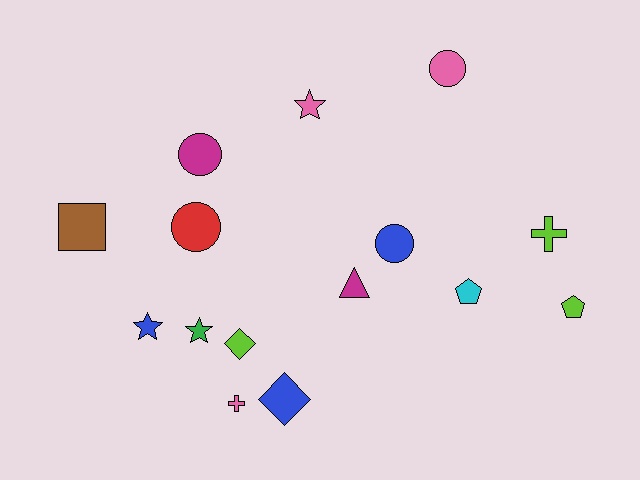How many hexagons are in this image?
There are no hexagons.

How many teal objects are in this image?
There are no teal objects.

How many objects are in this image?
There are 15 objects.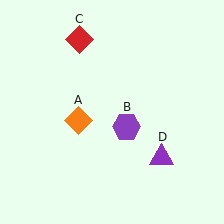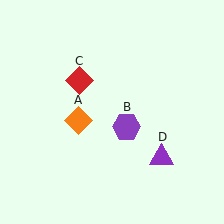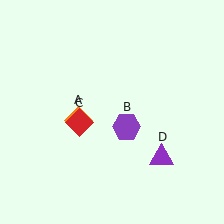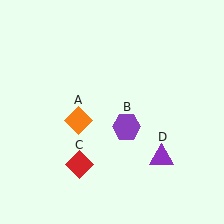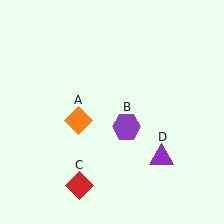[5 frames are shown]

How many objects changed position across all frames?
1 object changed position: red diamond (object C).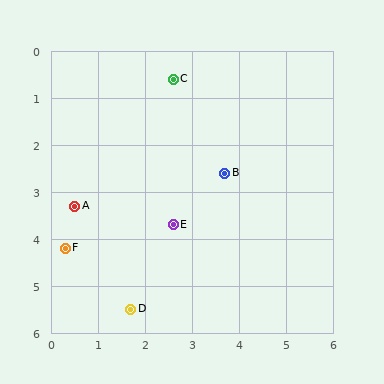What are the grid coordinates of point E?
Point E is at approximately (2.6, 3.7).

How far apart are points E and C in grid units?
Points E and C are about 3.1 grid units apart.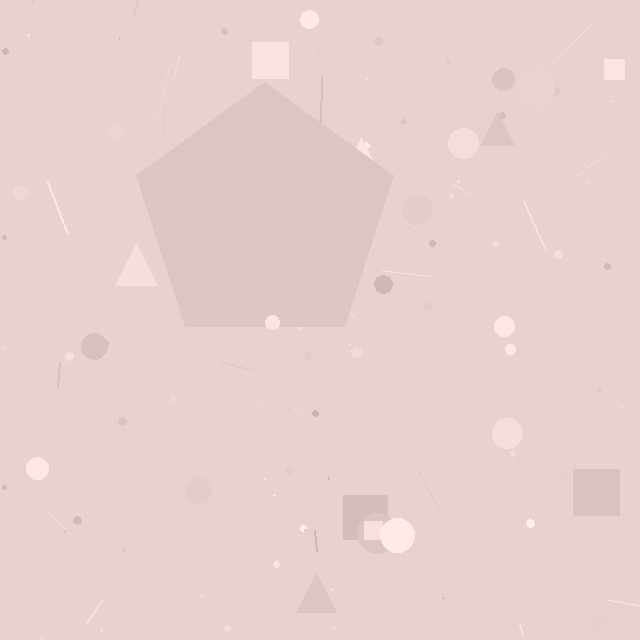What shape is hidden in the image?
A pentagon is hidden in the image.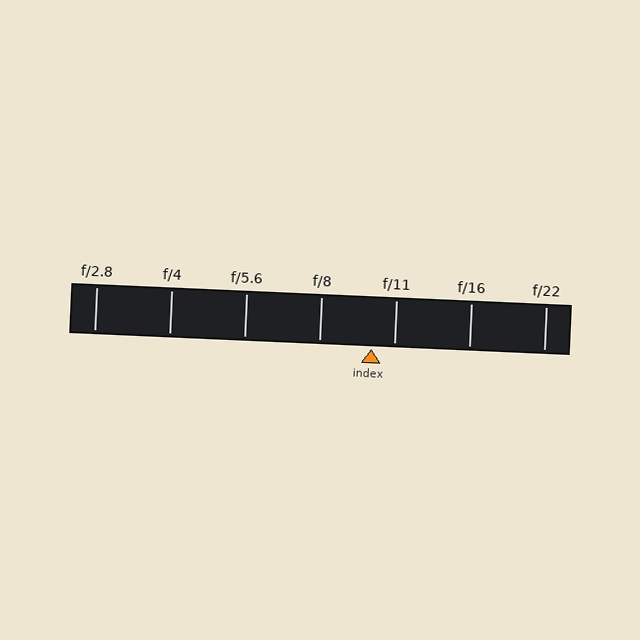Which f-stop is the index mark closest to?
The index mark is closest to f/11.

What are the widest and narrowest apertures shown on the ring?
The widest aperture shown is f/2.8 and the narrowest is f/22.